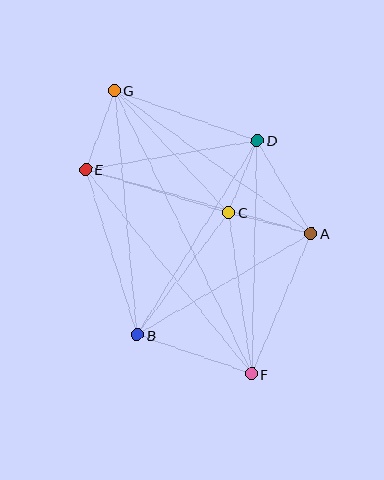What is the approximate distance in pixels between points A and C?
The distance between A and C is approximately 85 pixels.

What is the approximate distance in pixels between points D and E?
The distance between D and E is approximately 174 pixels.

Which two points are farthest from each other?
Points F and G are farthest from each other.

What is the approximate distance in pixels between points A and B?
The distance between A and B is approximately 202 pixels.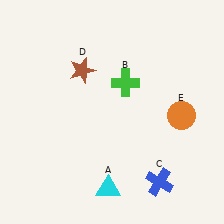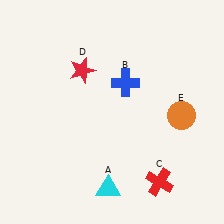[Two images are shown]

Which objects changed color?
B changed from green to blue. C changed from blue to red. D changed from brown to red.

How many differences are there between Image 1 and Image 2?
There are 3 differences between the two images.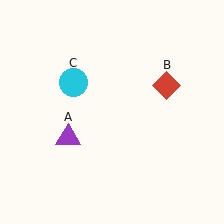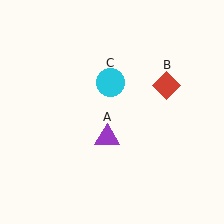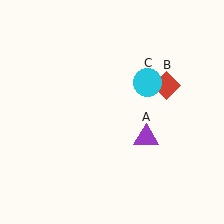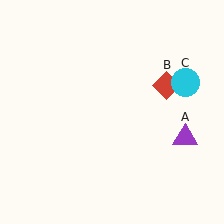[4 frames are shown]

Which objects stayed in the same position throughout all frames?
Red diamond (object B) remained stationary.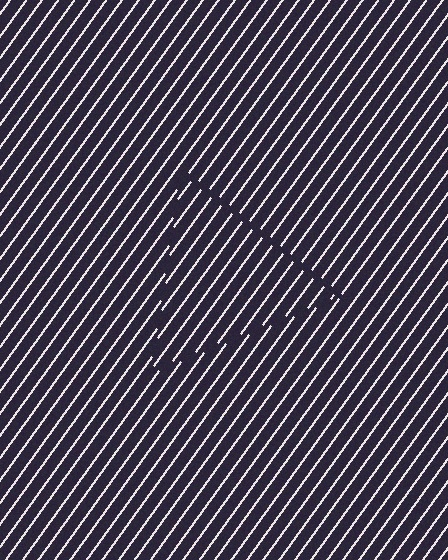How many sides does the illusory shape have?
3 sides — the line-ends trace a triangle.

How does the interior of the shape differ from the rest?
The interior of the shape contains the same grating, shifted by half a period — the contour is defined by the phase discontinuity where line-ends from the inner and outer gratings abut.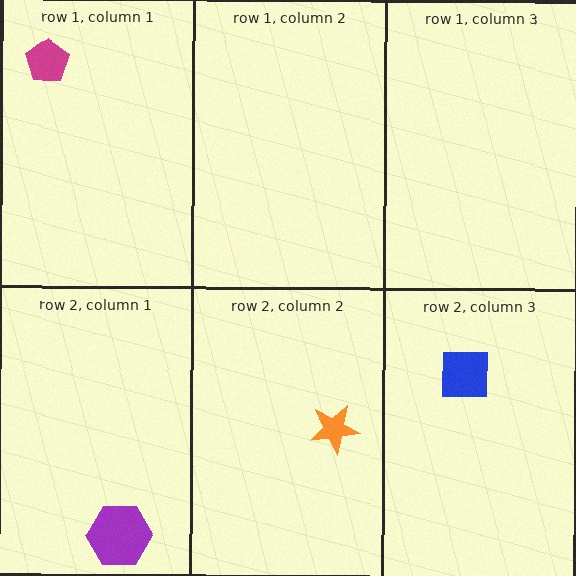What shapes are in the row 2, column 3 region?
The blue square.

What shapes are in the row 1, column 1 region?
The magenta pentagon.